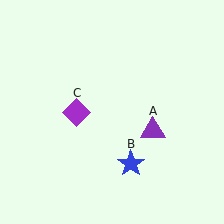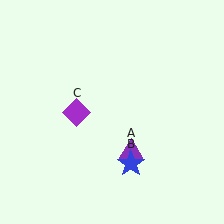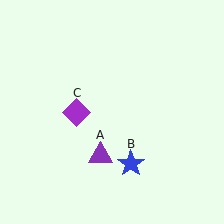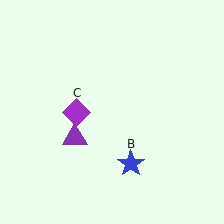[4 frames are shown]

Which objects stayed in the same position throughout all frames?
Blue star (object B) and purple diamond (object C) remained stationary.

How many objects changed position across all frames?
1 object changed position: purple triangle (object A).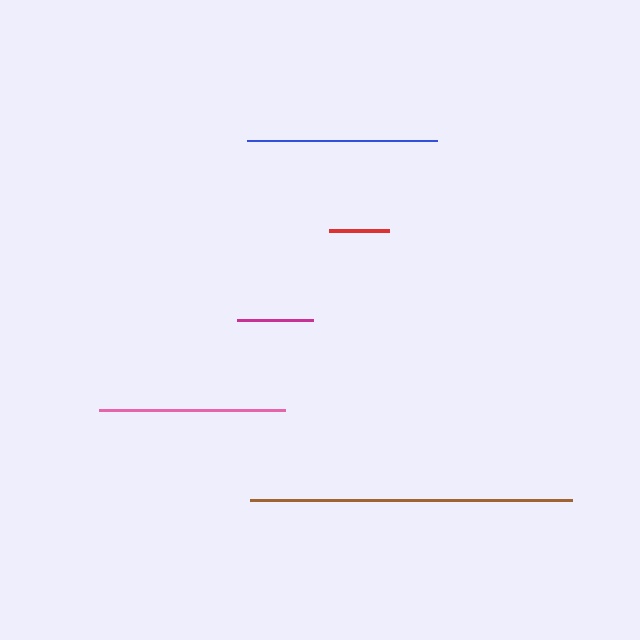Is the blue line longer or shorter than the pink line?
The blue line is longer than the pink line.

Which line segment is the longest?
The brown line is the longest at approximately 322 pixels.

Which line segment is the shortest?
The red line is the shortest at approximately 61 pixels.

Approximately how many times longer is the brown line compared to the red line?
The brown line is approximately 5.3 times the length of the red line.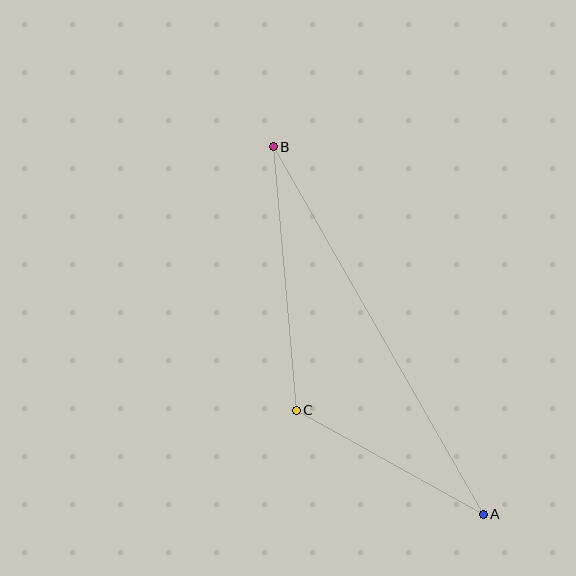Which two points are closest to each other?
Points A and C are closest to each other.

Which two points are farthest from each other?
Points A and B are farthest from each other.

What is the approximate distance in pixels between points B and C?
The distance between B and C is approximately 264 pixels.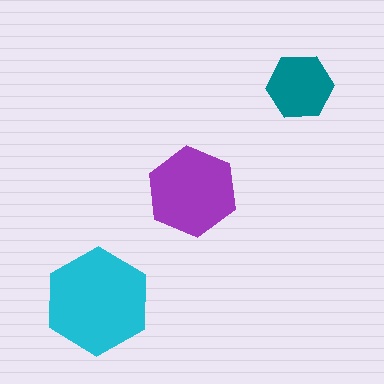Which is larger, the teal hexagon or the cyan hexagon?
The cyan one.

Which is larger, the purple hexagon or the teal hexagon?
The purple one.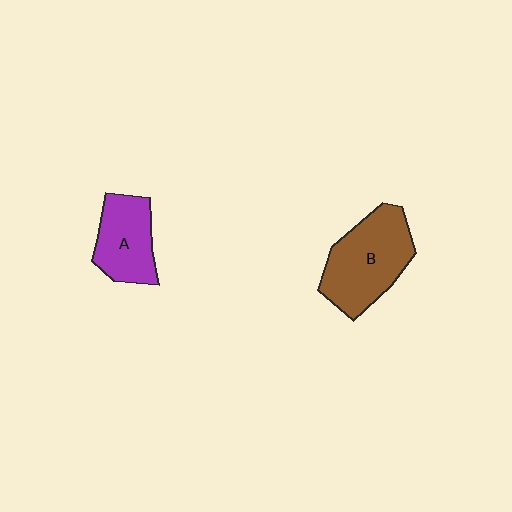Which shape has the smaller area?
Shape A (purple).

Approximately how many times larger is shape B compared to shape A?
Approximately 1.5 times.